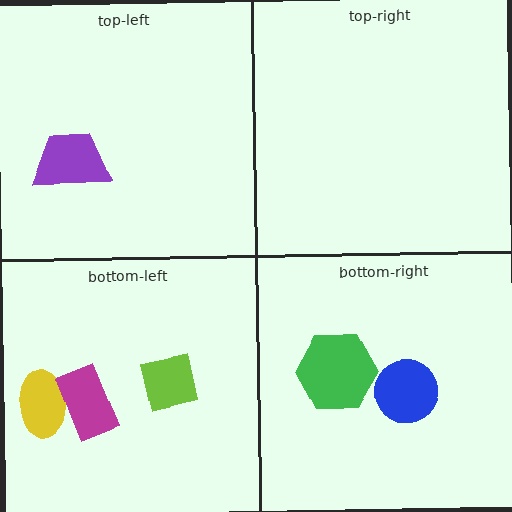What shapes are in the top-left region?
The purple trapezoid.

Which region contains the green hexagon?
The bottom-right region.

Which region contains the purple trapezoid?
The top-left region.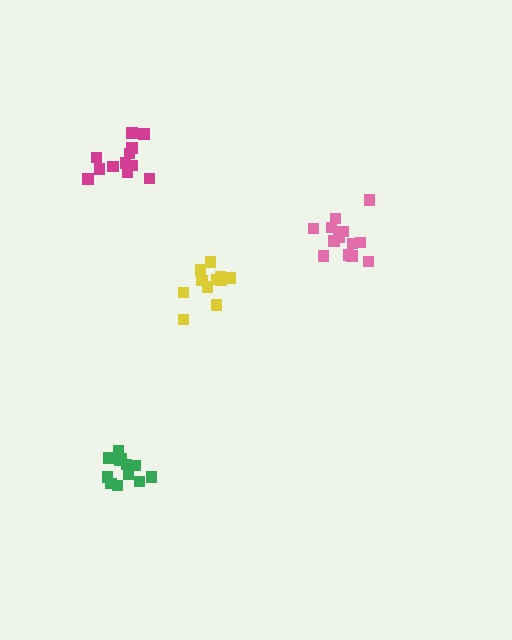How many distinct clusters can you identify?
There are 4 distinct clusters.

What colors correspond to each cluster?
The clusters are colored: magenta, pink, yellow, green.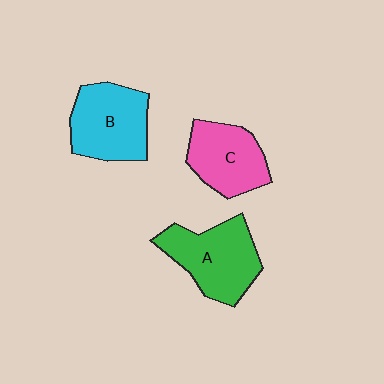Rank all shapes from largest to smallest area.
From largest to smallest: A (green), B (cyan), C (pink).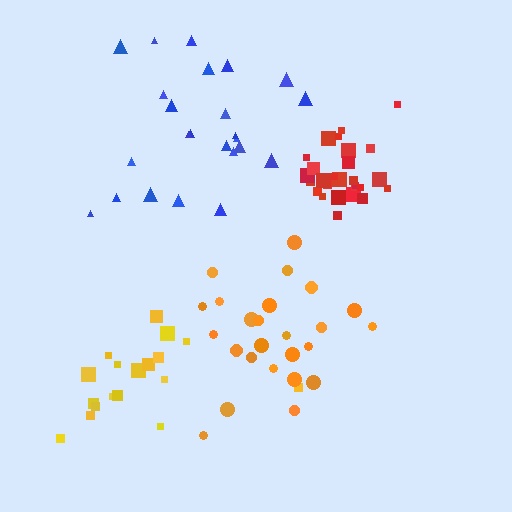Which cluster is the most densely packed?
Red.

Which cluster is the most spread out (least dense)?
Yellow.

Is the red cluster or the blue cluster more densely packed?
Red.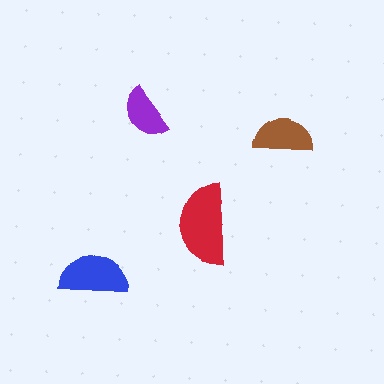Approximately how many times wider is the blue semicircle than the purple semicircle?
About 1.5 times wider.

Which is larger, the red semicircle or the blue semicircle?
The red one.